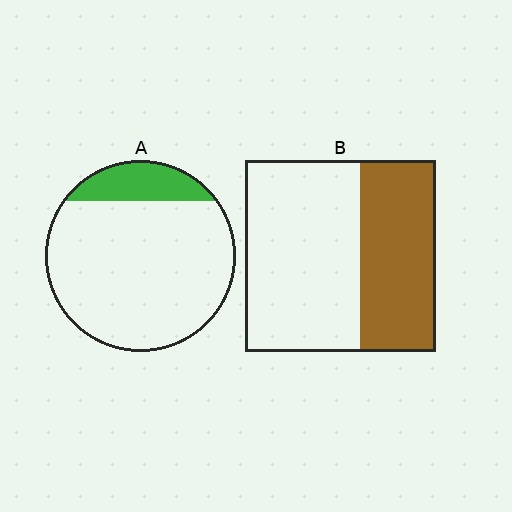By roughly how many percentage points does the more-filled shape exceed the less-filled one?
By roughly 25 percentage points (B over A).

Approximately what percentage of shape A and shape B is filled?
A is approximately 15% and B is approximately 40%.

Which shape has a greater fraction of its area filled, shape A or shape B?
Shape B.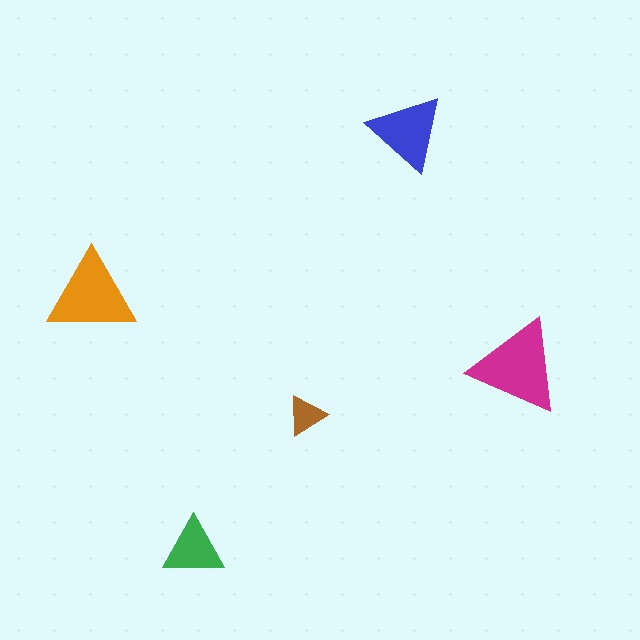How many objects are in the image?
There are 5 objects in the image.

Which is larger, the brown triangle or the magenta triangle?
The magenta one.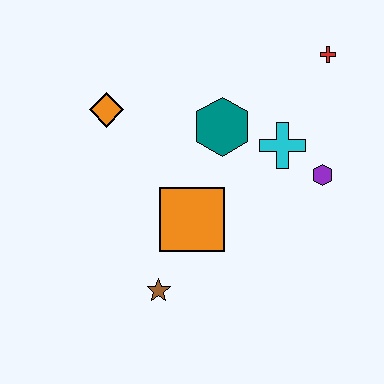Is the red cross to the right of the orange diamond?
Yes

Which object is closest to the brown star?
The orange square is closest to the brown star.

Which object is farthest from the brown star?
The red cross is farthest from the brown star.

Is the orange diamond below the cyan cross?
No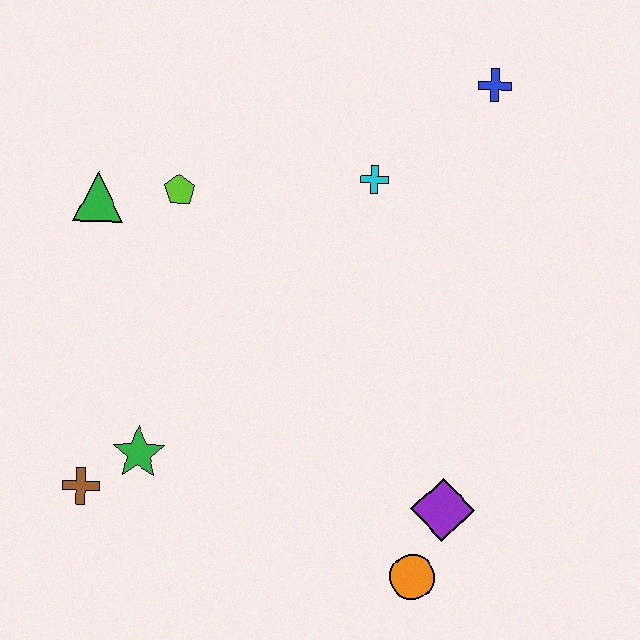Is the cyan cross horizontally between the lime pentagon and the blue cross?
Yes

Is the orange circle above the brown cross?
No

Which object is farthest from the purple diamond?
The green triangle is farthest from the purple diamond.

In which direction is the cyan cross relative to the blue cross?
The cyan cross is to the left of the blue cross.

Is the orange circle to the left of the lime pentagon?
No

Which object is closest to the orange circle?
The purple diamond is closest to the orange circle.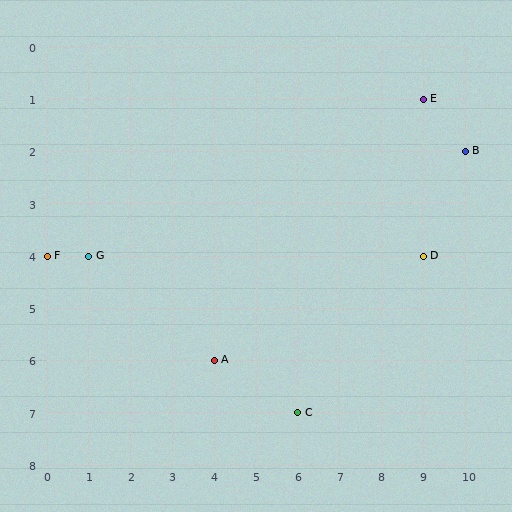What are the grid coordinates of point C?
Point C is at grid coordinates (6, 7).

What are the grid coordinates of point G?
Point G is at grid coordinates (1, 4).